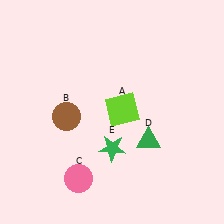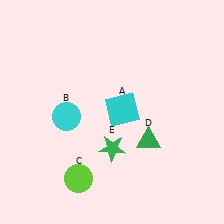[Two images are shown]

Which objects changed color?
A changed from lime to cyan. B changed from brown to cyan. C changed from pink to lime.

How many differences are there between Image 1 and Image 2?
There are 3 differences between the two images.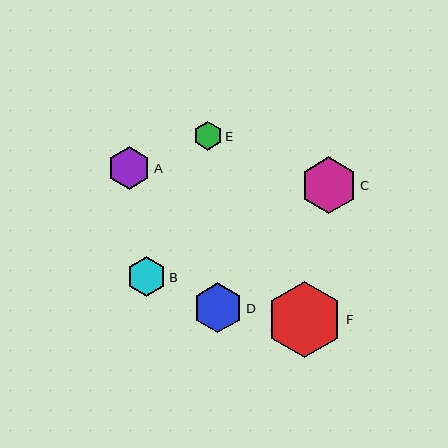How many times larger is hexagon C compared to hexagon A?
Hexagon C is approximately 1.3 times the size of hexagon A.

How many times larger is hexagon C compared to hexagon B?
Hexagon C is approximately 1.4 times the size of hexagon B.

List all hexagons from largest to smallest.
From largest to smallest: F, C, D, A, B, E.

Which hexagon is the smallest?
Hexagon E is the smallest with a size of approximately 29 pixels.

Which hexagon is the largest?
Hexagon F is the largest with a size of approximately 76 pixels.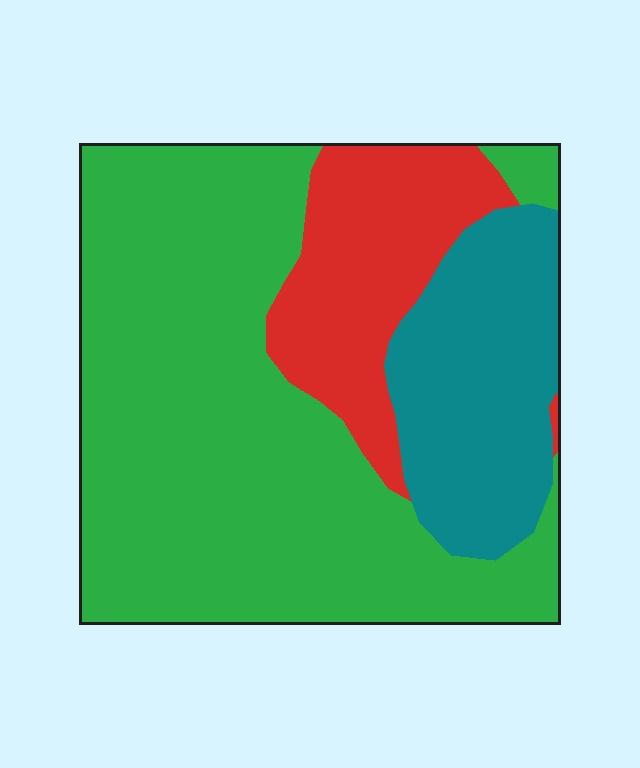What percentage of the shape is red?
Red takes up about one sixth (1/6) of the shape.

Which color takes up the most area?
Green, at roughly 60%.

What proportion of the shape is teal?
Teal covers about 20% of the shape.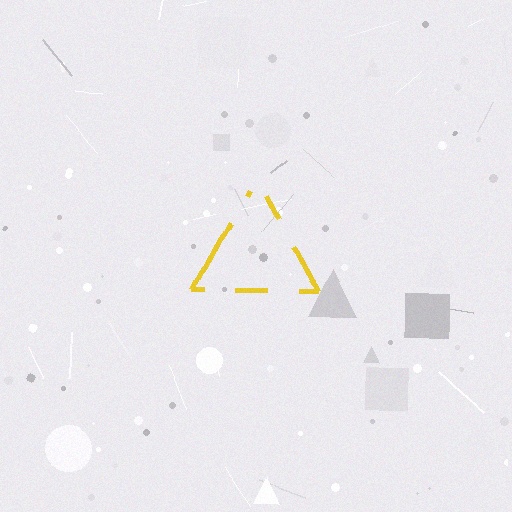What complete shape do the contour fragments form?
The contour fragments form a triangle.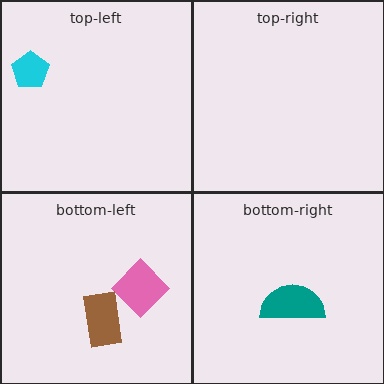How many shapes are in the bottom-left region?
2.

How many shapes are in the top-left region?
1.